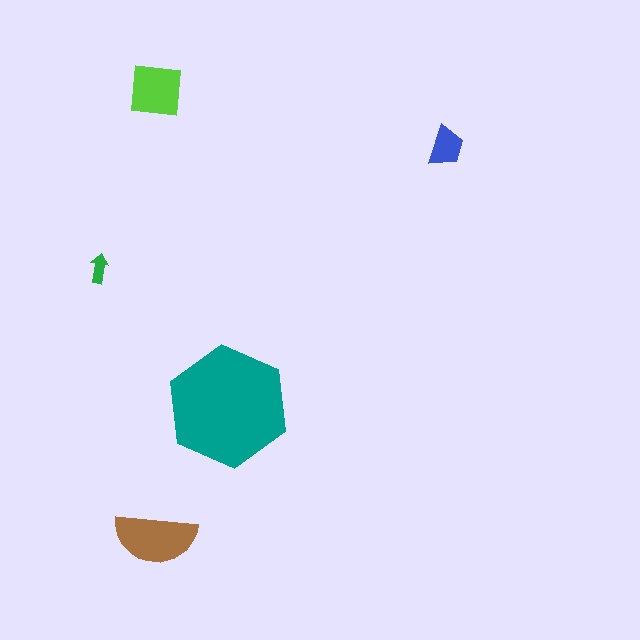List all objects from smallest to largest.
The green arrow, the blue trapezoid, the lime square, the brown semicircle, the teal hexagon.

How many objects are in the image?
There are 5 objects in the image.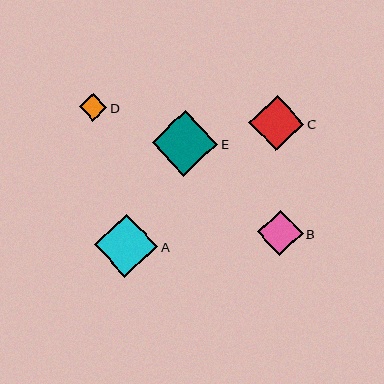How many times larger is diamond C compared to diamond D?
Diamond C is approximately 2.0 times the size of diamond D.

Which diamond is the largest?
Diamond E is the largest with a size of approximately 66 pixels.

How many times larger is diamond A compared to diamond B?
Diamond A is approximately 1.4 times the size of diamond B.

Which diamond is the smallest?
Diamond D is the smallest with a size of approximately 27 pixels.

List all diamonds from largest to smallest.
From largest to smallest: E, A, C, B, D.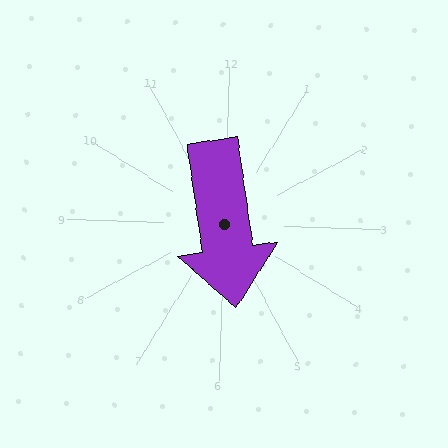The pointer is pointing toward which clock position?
Roughly 6 o'clock.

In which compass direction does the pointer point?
South.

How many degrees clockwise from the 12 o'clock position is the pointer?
Approximately 170 degrees.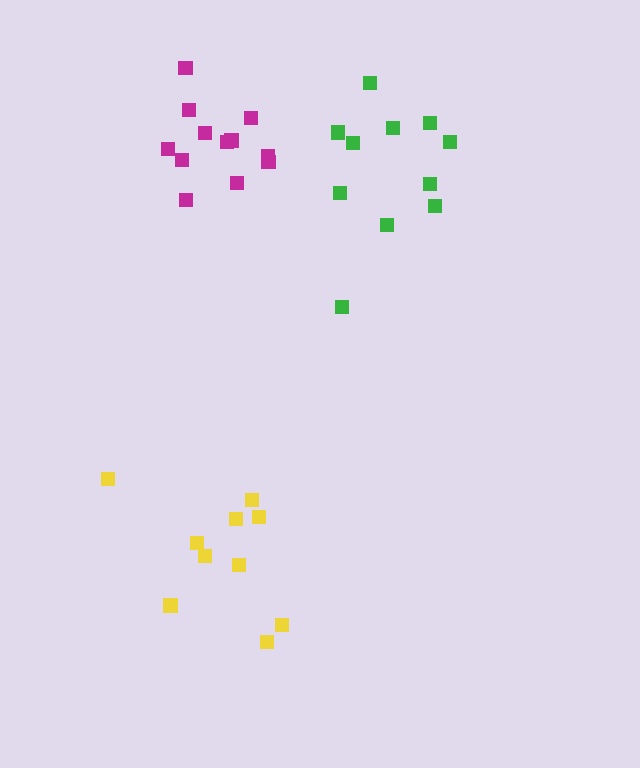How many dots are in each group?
Group 1: 10 dots, Group 2: 11 dots, Group 3: 12 dots (33 total).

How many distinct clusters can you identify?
There are 3 distinct clusters.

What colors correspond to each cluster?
The clusters are colored: yellow, green, magenta.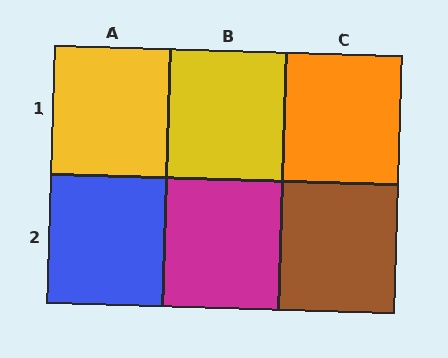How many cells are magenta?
1 cell is magenta.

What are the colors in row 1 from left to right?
Yellow, yellow, orange.